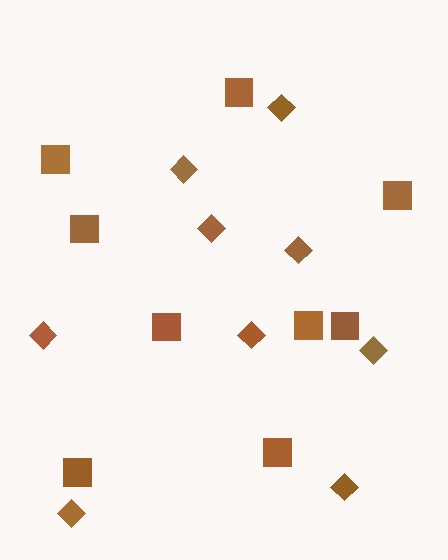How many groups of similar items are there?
There are 2 groups: one group of squares (9) and one group of diamonds (9).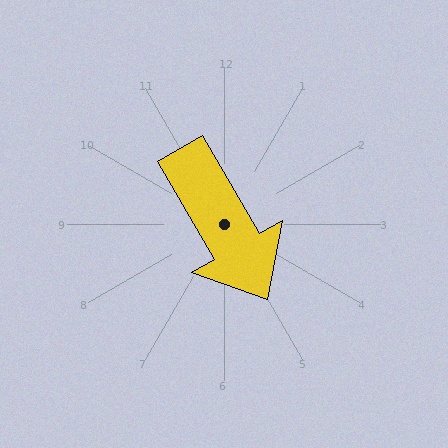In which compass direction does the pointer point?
Southeast.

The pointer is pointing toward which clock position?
Roughly 5 o'clock.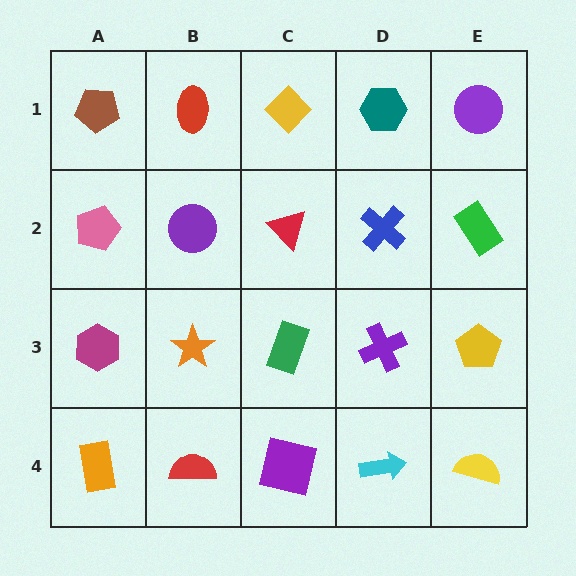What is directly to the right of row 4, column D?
A yellow semicircle.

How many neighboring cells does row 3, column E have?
3.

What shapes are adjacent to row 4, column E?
A yellow pentagon (row 3, column E), a cyan arrow (row 4, column D).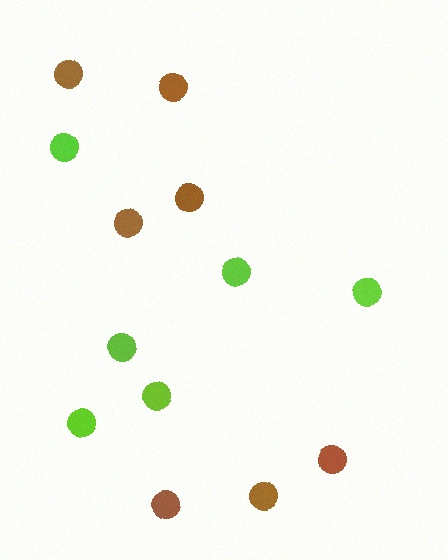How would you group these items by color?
There are 2 groups: one group of brown circles (7) and one group of lime circles (6).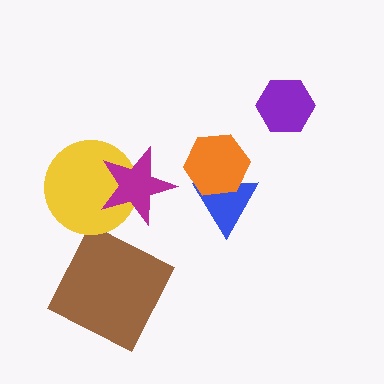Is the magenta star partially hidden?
No, no other shape covers it.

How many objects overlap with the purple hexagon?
0 objects overlap with the purple hexagon.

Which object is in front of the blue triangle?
The orange hexagon is in front of the blue triangle.